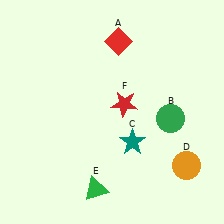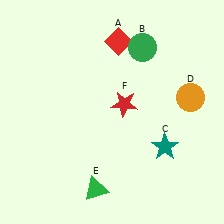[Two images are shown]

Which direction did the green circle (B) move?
The green circle (B) moved up.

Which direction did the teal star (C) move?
The teal star (C) moved right.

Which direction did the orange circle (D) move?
The orange circle (D) moved up.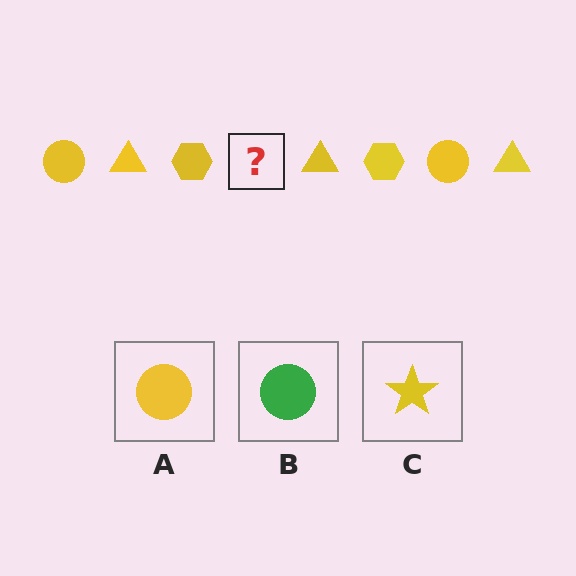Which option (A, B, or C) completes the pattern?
A.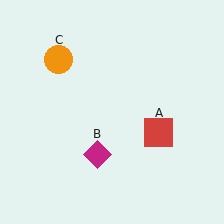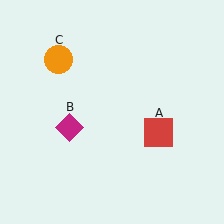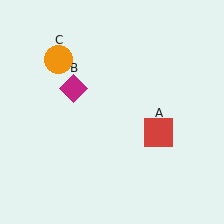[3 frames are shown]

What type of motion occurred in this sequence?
The magenta diamond (object B) rotated clockwise around the center of the scene.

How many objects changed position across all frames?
1 object changed position: magenta diamond (object B).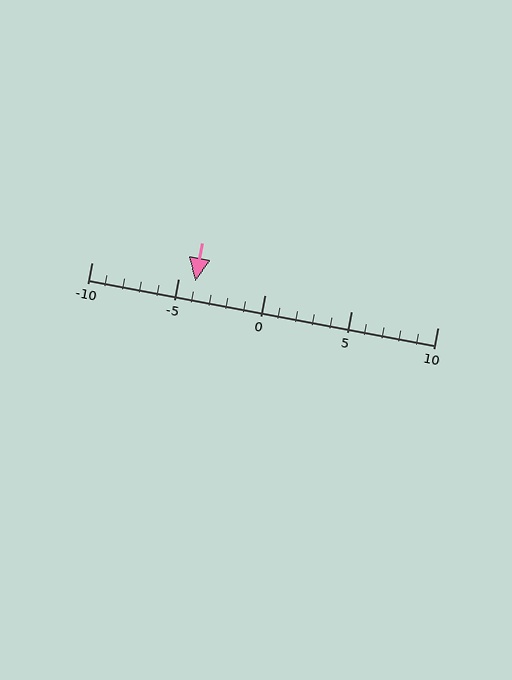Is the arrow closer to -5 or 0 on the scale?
The arrow is closer to -5.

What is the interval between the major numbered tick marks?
The major tick marks are spaced 5 units apart.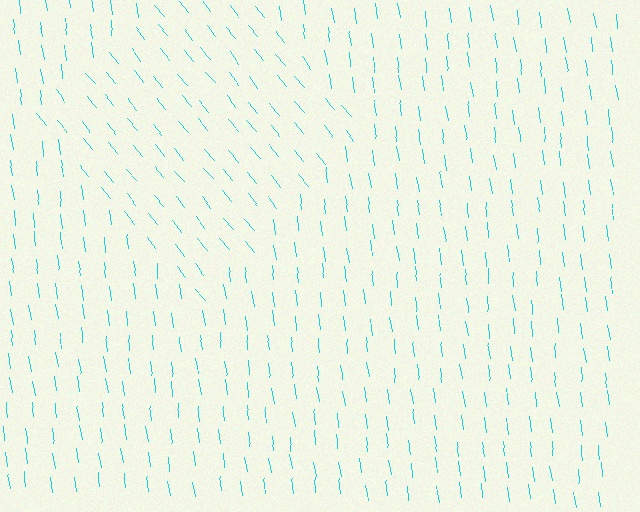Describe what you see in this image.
The image is filled with small cyan line segments. A diamond region in the image has lines oriented differently from the surrounding lines, creating a visible texture boundary.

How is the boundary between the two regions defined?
The boundary is defined purely by a change in line orientation (approximately 32 degrees difference). All lines are the same color and thickness.